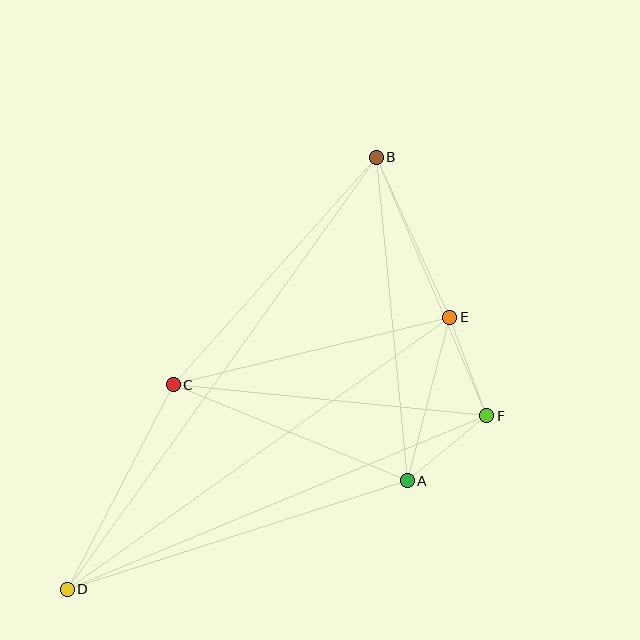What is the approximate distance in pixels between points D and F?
The distance between D and F is approximately 454 pixels.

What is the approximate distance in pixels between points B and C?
The distance between B and C is approximately 305 pixels.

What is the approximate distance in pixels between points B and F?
The distance between B and F is approximately 281 pixels.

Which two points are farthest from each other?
Points B and D are farthest from each other.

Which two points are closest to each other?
Points A and F are closest to each other.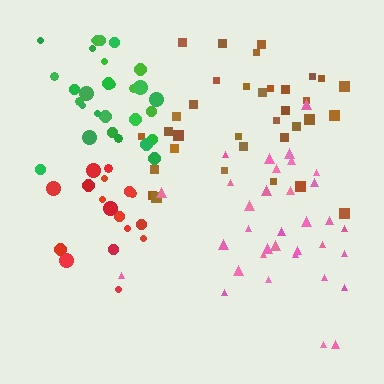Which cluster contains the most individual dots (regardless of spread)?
Brown (34).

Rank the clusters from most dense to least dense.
green, brown, red, pink.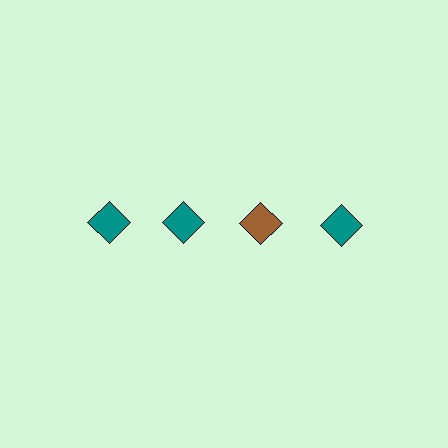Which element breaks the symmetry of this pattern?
The brown diamond in the top row, center column breaks the symmetry. All other shapes are teal diamonds.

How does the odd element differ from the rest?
It has a different color: brown instead of teal.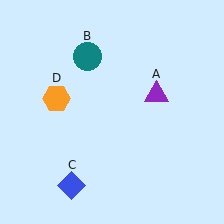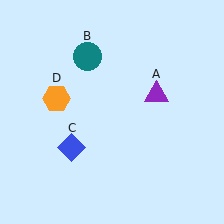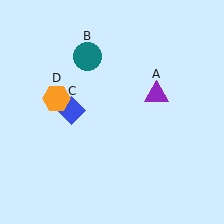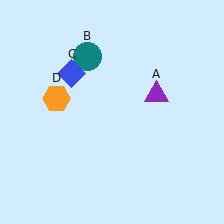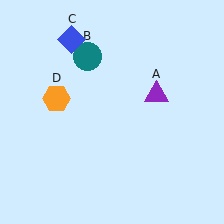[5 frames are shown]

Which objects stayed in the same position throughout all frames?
Purple triangle (object A) and teal circle (object B) and orange hexagon (object D) remained stationary.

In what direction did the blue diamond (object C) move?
The blue diamond (object C) moved up.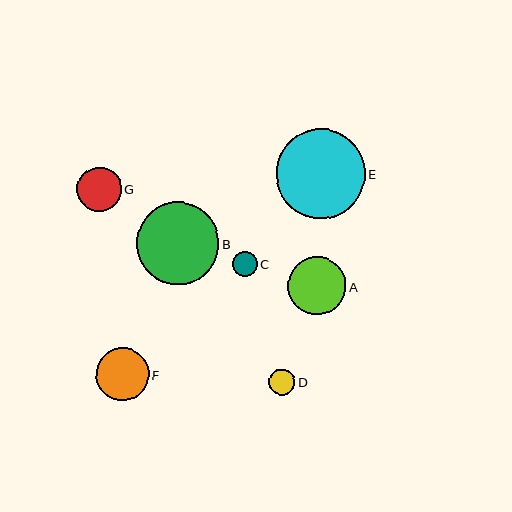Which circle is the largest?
Circle E is the largest with a size of approximately 89 pixels.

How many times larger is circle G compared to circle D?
Circle G is approximately 1.7 times the size of circle D.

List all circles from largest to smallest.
From largest to smallest: E, B, A, F, G, D, C.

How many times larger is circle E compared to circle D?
Circle E is approximately 3.4 times the size of circle D.